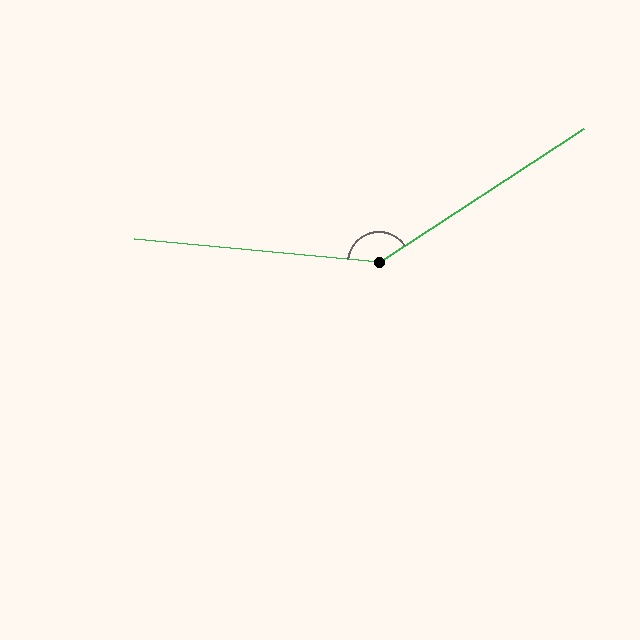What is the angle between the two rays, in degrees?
Approximately 141 degrees.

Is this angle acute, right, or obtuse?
It is obtuse.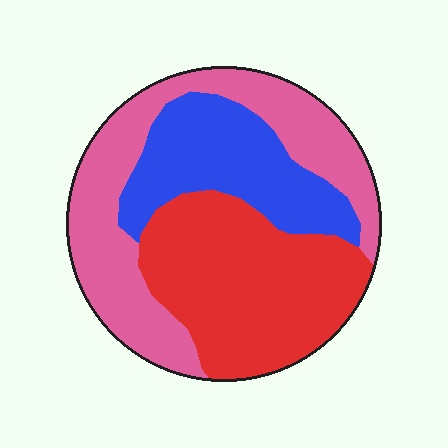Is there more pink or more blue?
Pink.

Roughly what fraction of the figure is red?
Red covers about 40% of the figure.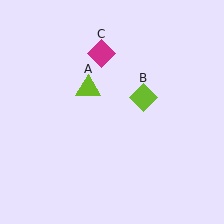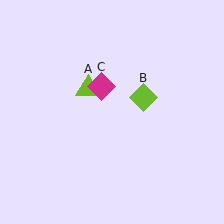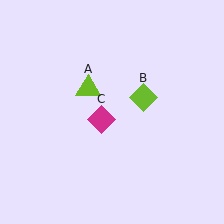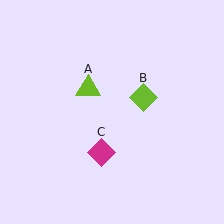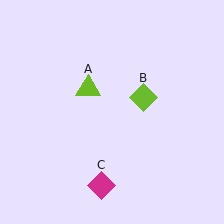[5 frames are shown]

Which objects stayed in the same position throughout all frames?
Lime triangle (object A) and lime diamond (object B) remained stationary.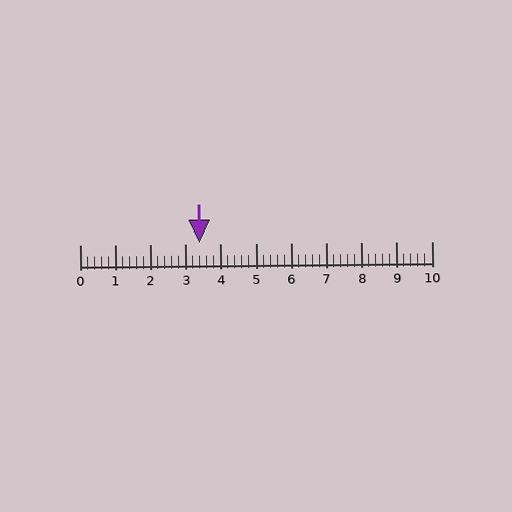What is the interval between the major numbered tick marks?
The major tick marks are spaced 1 units apart.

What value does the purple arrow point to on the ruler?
The purple arrow points to approximately 3.4.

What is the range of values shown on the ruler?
The ruler shows values from 0 to 10.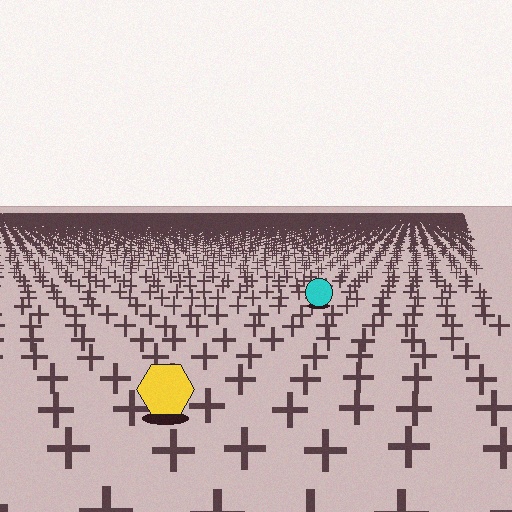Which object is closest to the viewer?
The yellow hexagon is closest. The texture marks near it are larger and more spread out.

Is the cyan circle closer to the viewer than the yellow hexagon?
No. The yellow hexagon is closer — you can tell from the texture gradient: the ground texture is coarser near it.